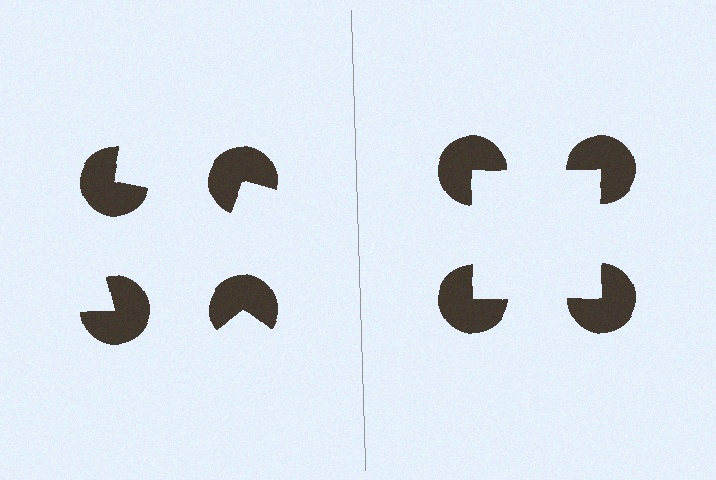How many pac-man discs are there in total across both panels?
8 — 4 on each side.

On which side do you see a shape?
An illusory square appears on the right side. On the left side the wedge cuts are rotated, so no coherent shape forms.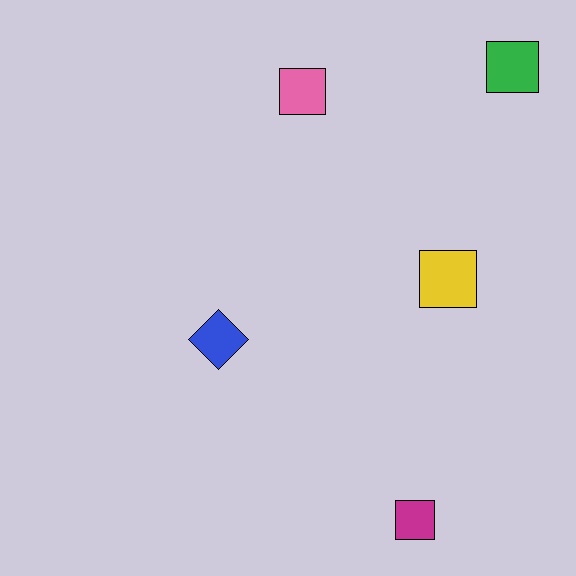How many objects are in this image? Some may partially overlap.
There are 5 objects.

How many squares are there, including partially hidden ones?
There are 4 squares.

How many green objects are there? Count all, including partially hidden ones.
There is 1 green object.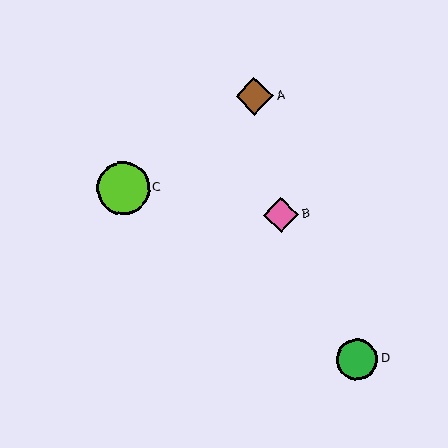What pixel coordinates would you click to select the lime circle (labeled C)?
Click at (123, 189) to select the lime circle C.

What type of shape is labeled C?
Shape C is a lime circle.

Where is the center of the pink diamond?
The center of the pink diamond is at (281, 215).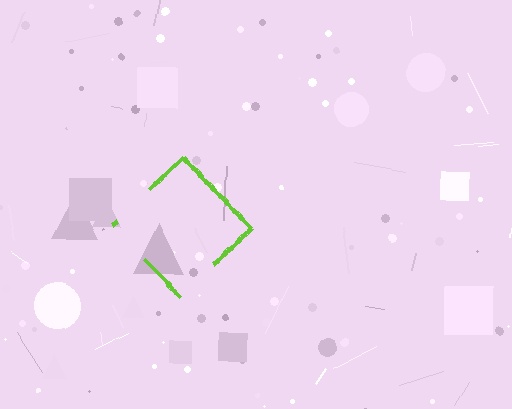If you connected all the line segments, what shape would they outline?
They would outline a diamond.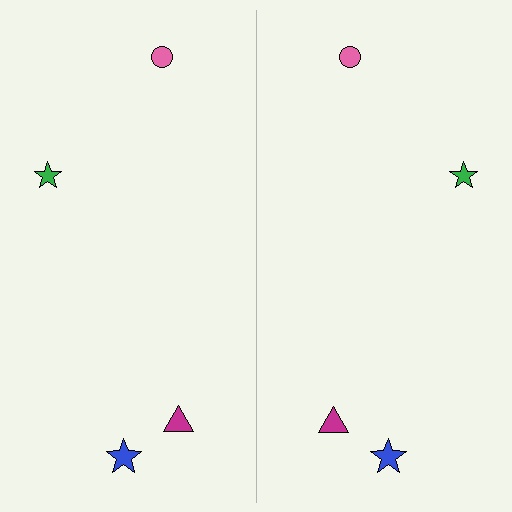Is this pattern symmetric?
Yes, this pattern has bilateral (reflection) symmetry.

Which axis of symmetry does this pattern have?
The pattern has a vertical axis of symmetry running through the center of the image.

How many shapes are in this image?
There are 8 shapes in this image.